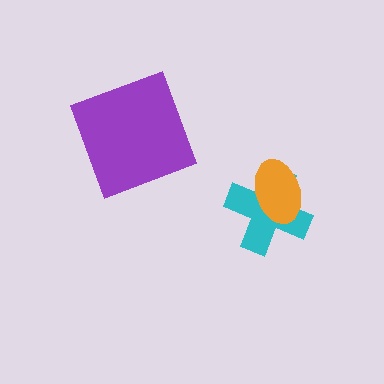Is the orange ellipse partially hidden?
No, no other shape covers it.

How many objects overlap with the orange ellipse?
1 object overlaps with the orange ellipse.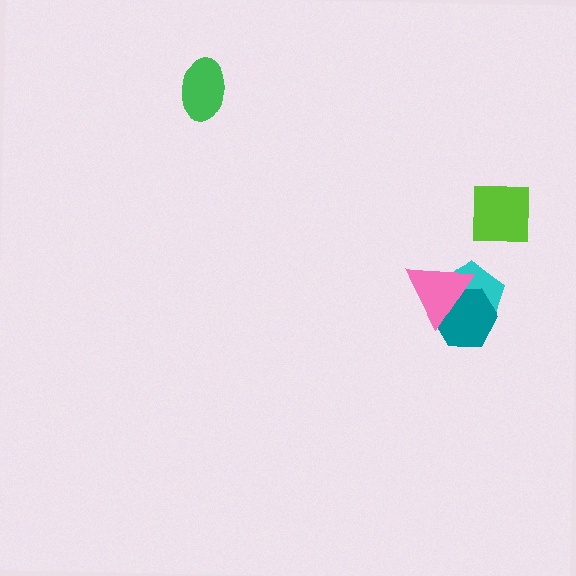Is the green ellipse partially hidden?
No, no other shape covers it.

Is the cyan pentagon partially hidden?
Yes, it is partially covered by another shape.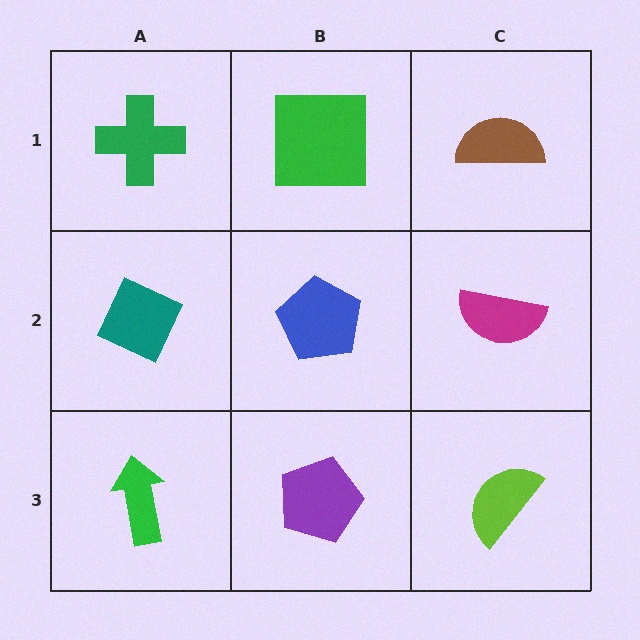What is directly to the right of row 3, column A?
A purple pentagon.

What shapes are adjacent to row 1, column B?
A blue pentagon (row 2, column B), a green cross (row 1, column A), a brown semicircle (row 1, column C).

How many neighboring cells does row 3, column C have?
2.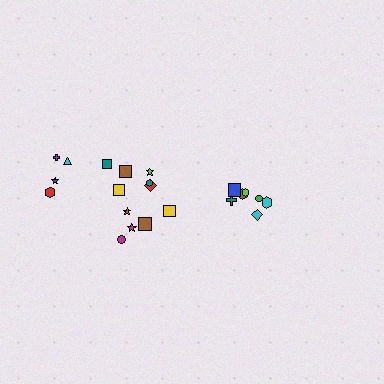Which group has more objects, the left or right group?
The left group.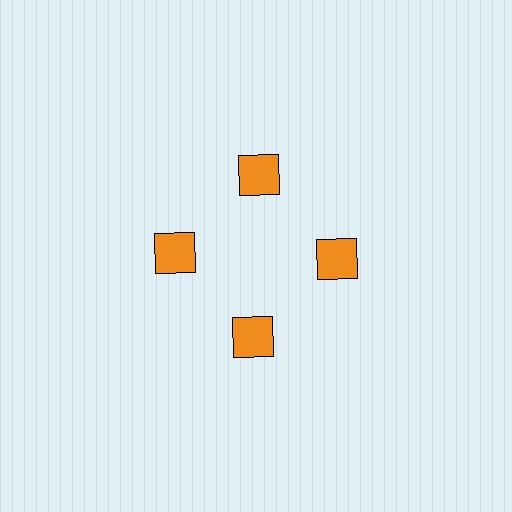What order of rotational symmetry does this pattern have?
This pattern has 4-fold rotational symmetry.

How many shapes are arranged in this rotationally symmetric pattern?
There are 4 shapes, arranged in 4 groups of 1.